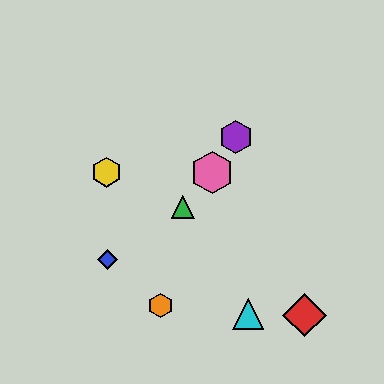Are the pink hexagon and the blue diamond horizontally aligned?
No, the pink hexagon is at y≈172 and the blue diamond is at y≈259.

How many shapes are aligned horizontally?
2 shapes (the yellow hexagon, the pink hexagon) are aligned horizontally.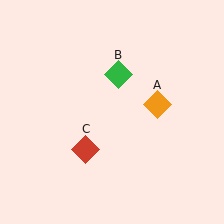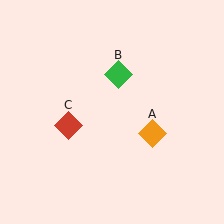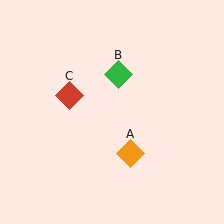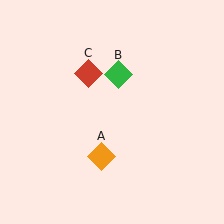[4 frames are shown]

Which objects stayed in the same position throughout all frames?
Green diamond (object B) remained stationary.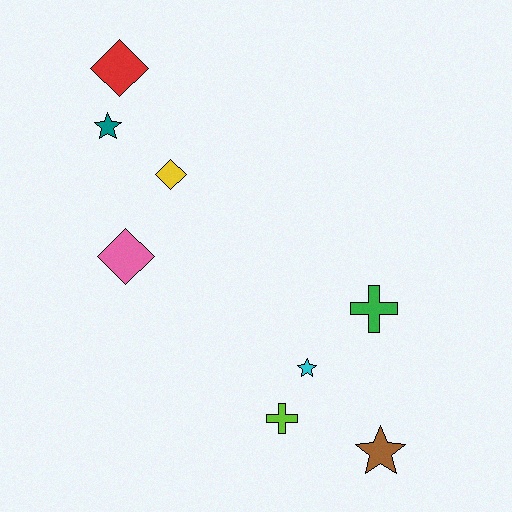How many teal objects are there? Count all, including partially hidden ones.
There is 1 teal object.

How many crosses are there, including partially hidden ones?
There are 2 crosses.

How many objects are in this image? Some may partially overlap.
There are 8 objects.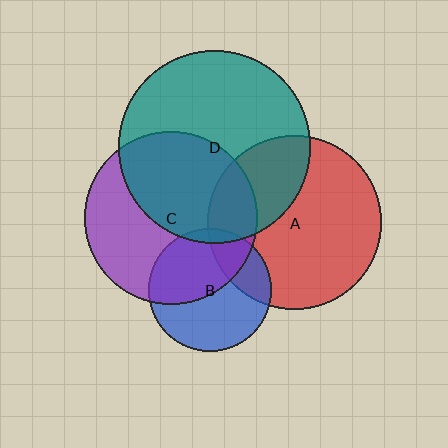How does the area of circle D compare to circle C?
Approximately 1.2 times.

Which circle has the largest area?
Circle D (teal).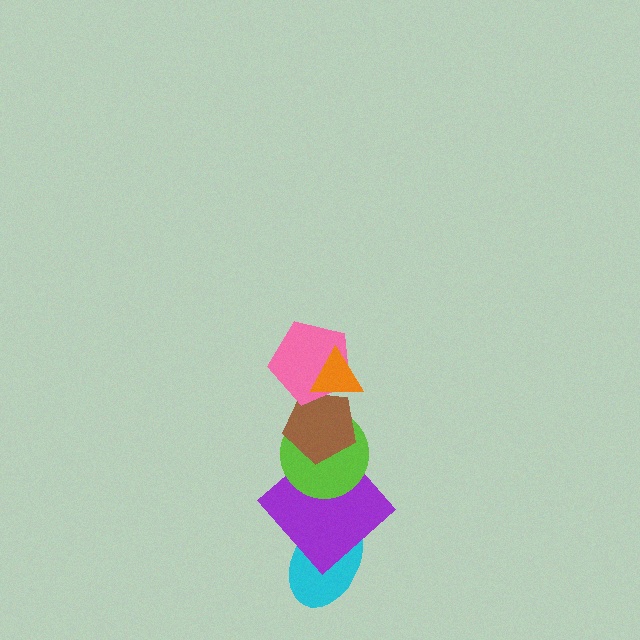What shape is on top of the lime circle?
The brown pentagon is on top of the lime circle.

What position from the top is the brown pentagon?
The brown pentagon is 3rd from the top.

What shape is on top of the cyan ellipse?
The purple diamond is on top of the cyan ellipse.